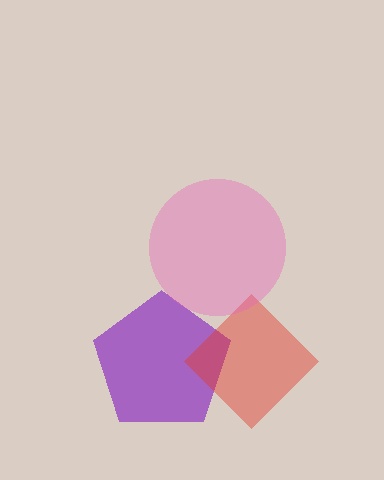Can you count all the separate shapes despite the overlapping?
Yes, there are 3 separate shapes.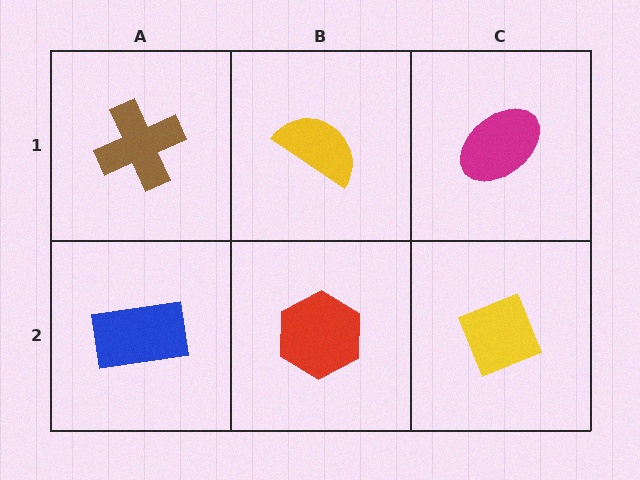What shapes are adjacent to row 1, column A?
A blue rectangle (row 2, column A), a yellow semicircle (row 1, column B).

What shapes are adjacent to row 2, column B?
A yellow semicircle (row 1, column B), a blue rectangle (row 2, column A), a yellow diamond (row 2, column C).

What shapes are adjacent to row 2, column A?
A brown cross (row 1, column A), a red hexagon (row 2, column B).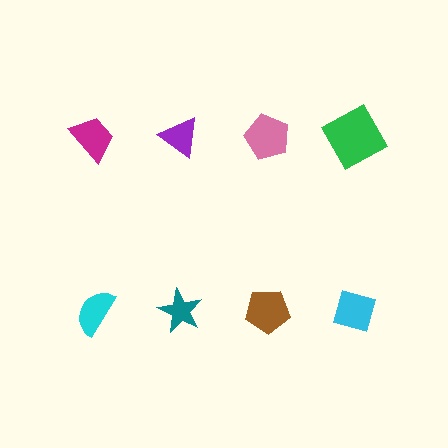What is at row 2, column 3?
A brown pentagon.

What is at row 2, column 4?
A cyan diamond.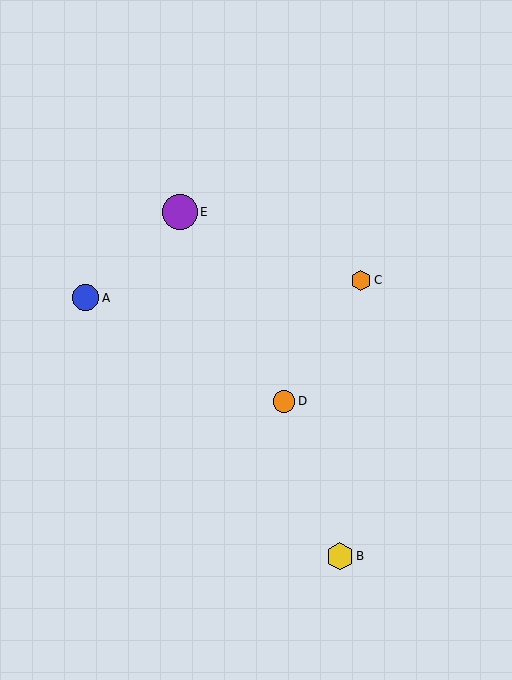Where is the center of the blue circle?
The center of the blue circle is at (86, 298).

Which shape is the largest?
The purple circle (labeled E) is the largest.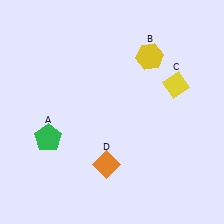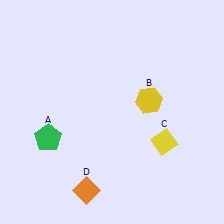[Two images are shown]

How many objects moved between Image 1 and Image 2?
3 objects moved between the two images.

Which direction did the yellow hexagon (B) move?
The yellow hexagon (B) moved down.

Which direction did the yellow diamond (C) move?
The yellow diamond (C) moved down.